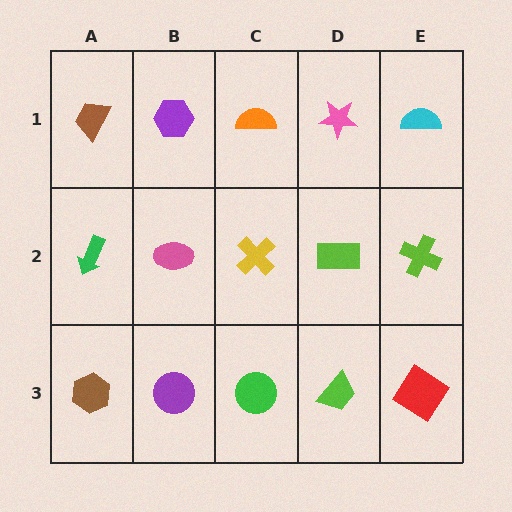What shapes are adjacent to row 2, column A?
A brown trapezoid (row 1, column A), a brown hexagon (row 3, column A), a pink ellipse (row 2, column B).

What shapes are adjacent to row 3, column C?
A yellow cross (row 2, column C), a purple circle (row 3, column B), a lime trapezoid (row 3, column D).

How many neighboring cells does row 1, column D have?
3.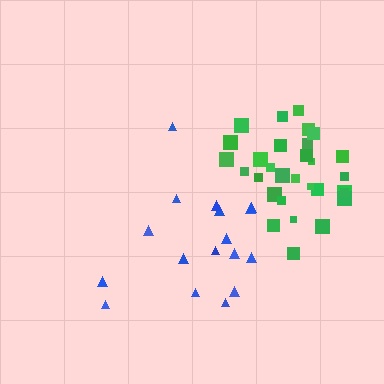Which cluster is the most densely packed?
Green.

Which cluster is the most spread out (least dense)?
Blue.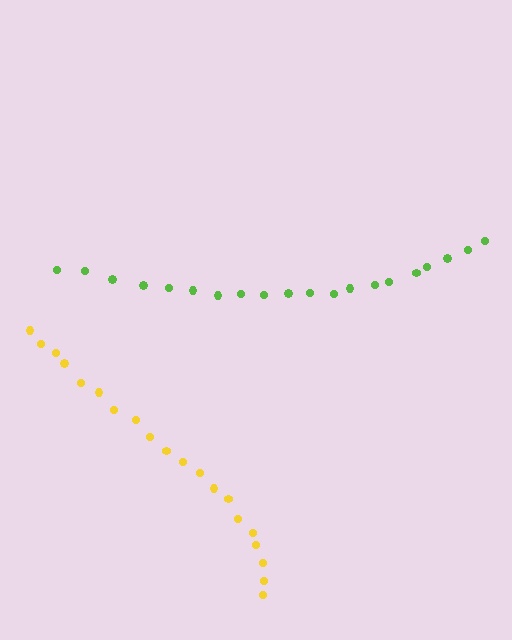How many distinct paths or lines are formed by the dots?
There are 2 distinct paths.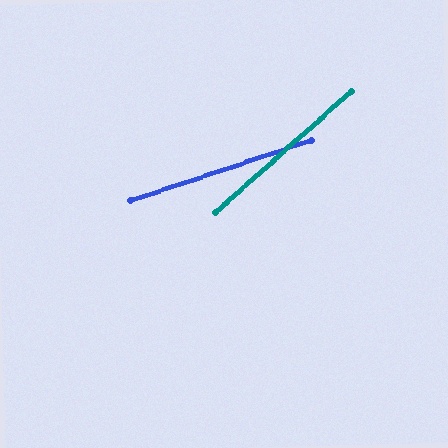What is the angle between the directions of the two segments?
Approximately 23 degrees.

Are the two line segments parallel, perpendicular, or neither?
Neither parallel nor perpendicular — they differ by about 23°.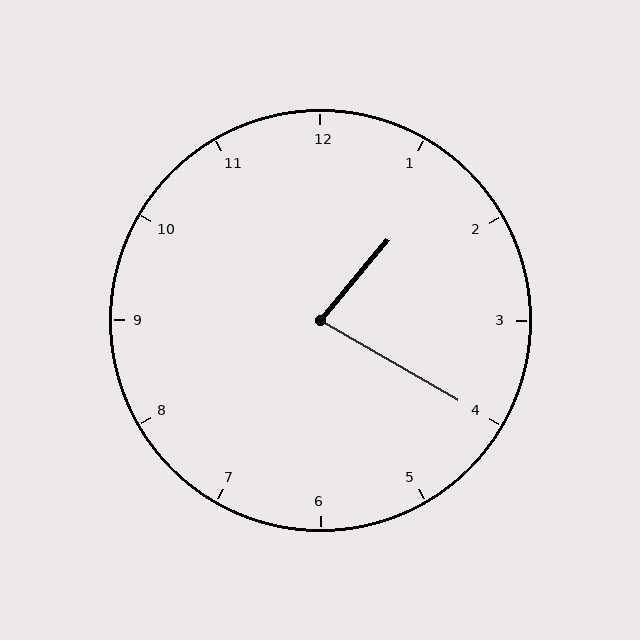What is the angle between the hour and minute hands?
Approximately 80 degrees.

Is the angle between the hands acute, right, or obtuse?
It is acute.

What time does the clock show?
1:20.